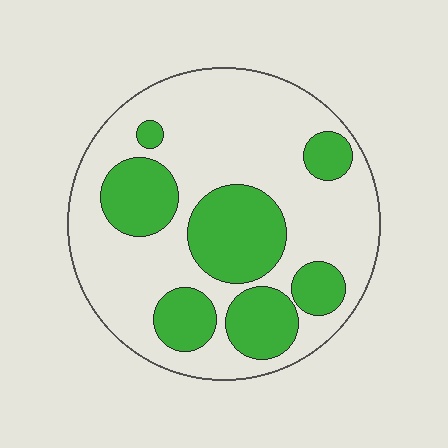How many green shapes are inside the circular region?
7.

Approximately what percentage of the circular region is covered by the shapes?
Approximately 35%.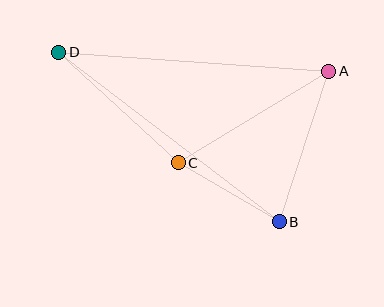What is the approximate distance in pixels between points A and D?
The distance between A and D is approximately 271 pixels.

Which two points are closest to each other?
Points B and C are closest to each other.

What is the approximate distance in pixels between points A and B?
The distance between A and B is approximately 158 pixels.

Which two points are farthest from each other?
Points B and D are farthest from each other.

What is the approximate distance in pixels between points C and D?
The distance between C and D is approximately 163 pixels.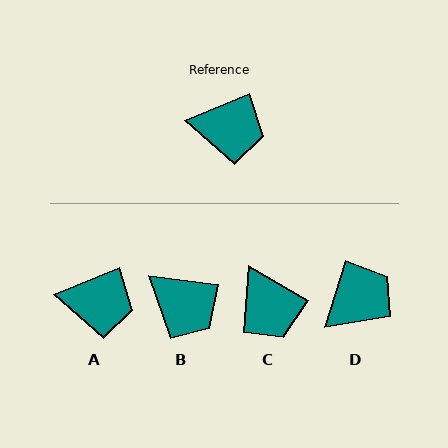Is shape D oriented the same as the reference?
No, it is off by about 51 degrees.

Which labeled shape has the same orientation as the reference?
A.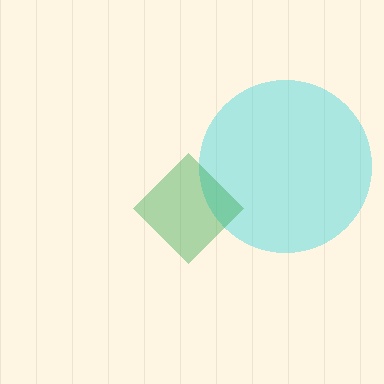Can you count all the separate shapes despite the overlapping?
Yes, there are 2 separate shapes.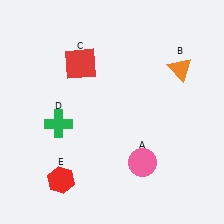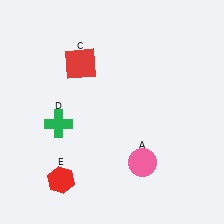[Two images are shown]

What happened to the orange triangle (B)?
The orange triangle (B) was removed in Image 2. It was in the top-right area of Image 1.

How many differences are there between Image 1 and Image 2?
There is 1 difference between the two images.